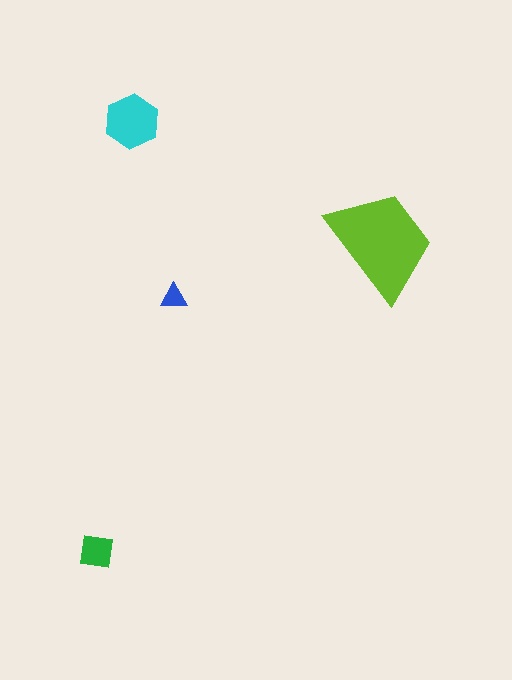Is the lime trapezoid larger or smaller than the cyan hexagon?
Larger.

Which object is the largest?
The lime trapezoid.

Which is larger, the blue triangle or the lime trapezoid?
The lime trapezoid.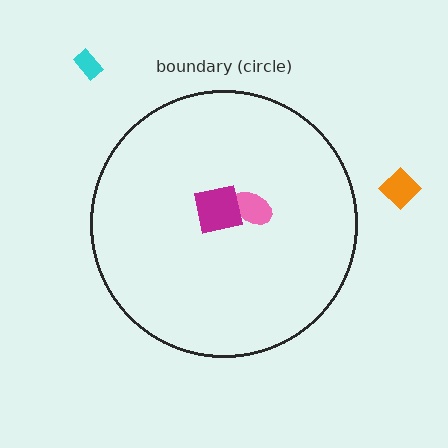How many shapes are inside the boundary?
2 inside, 2 outside.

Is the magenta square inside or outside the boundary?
Inside.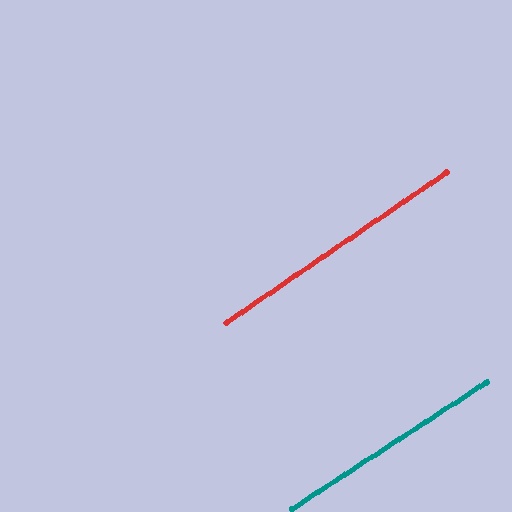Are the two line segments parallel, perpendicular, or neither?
Parallel — their directions differ by only 1.2°.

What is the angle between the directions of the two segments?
Approximately 1 degree.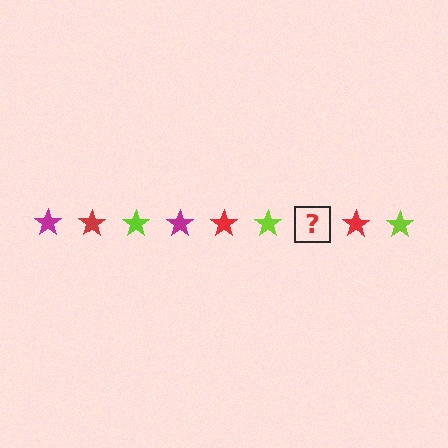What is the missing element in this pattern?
The missing element is a magenta star.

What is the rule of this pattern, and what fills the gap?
The rule is that the pattern cycles through magenta, red, lime stars. The gap should be filled with a magenta star.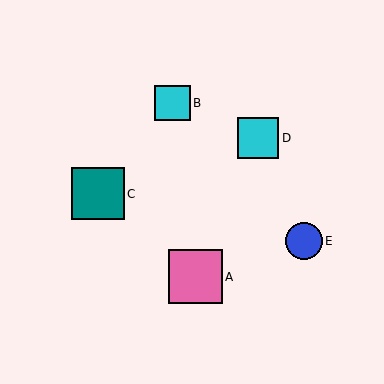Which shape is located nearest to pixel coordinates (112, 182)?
The teal square (labeled C) at (98, 194) is nearest to that location.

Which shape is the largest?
The pink square (labeled A) is the largest.